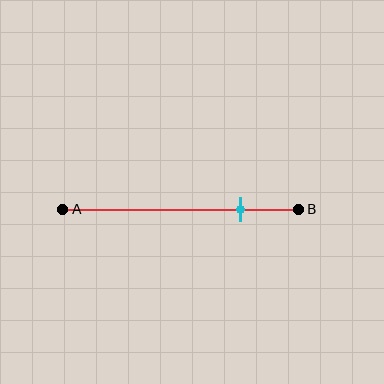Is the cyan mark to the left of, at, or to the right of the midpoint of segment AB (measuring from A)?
The cyan mark is to the right of the midpoint of segment AB.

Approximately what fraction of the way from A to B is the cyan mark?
The cyan mark is approximately 75% of the way from A to B.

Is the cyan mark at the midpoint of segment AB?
No, the mark is at about 75% from A, not at the 50% midpoint.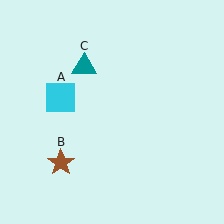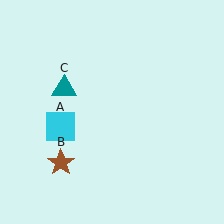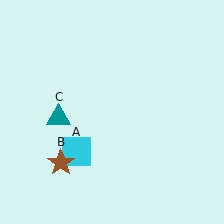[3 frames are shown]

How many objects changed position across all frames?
2 objects changed position: cyan square (object A), teal triangle (object C).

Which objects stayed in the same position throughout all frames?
Brown star (object B) remained stationary.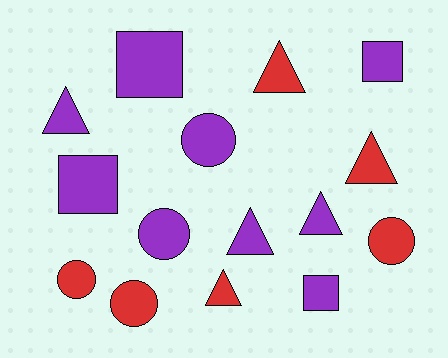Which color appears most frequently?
Purple, with 9 objects.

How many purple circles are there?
There are 2 purple circles.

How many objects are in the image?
There are 15 objects.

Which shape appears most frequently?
Triangle, with 6 objects.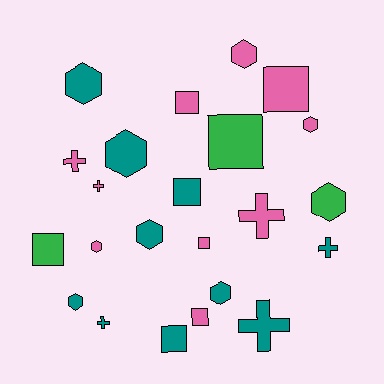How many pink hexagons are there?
There are 3 pink hexagons.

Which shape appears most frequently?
Hexagon, with 9 objects.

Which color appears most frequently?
Pink, with 10 objects.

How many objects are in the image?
There are 23 objects.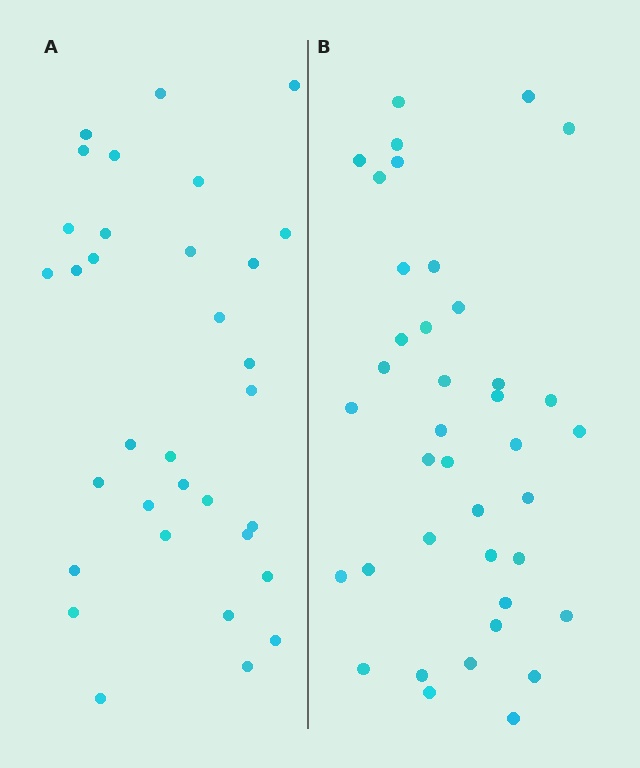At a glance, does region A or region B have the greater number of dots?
Region B (the right region) has more dots.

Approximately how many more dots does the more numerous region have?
Region B has about 6 more dots than region A.